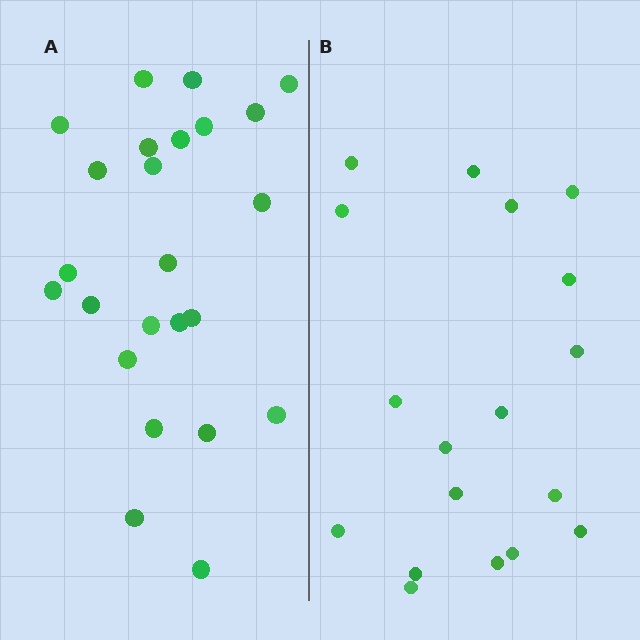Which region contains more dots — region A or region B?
Region A (the left region) has more dots.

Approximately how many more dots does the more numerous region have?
Region A has about 6 more dots than region B.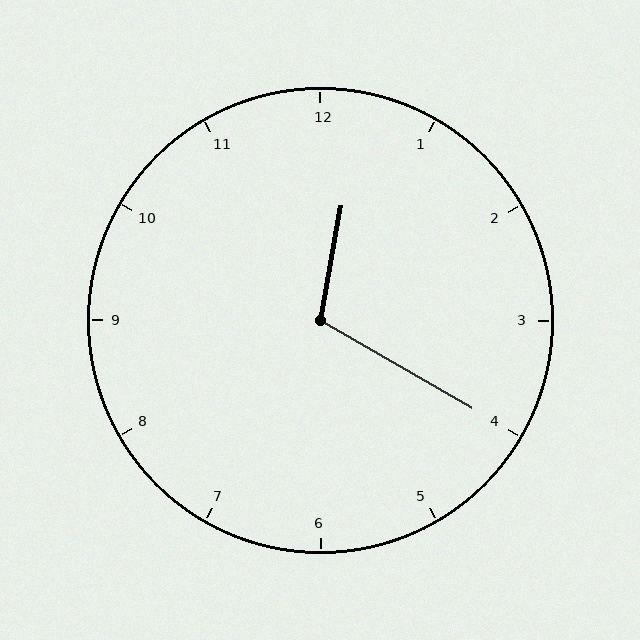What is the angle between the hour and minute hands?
Approximately 110 degrees.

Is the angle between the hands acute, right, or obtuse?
It is obtuse.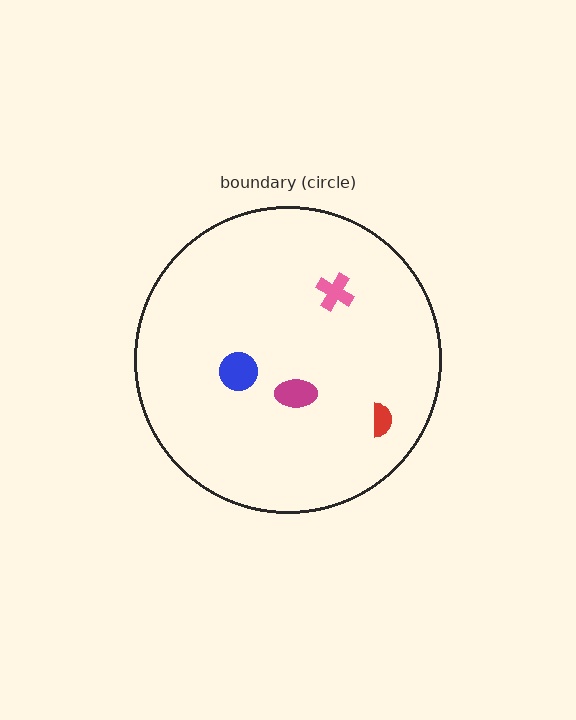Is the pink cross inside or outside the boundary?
Inside.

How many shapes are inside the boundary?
4 inside, 0 outside.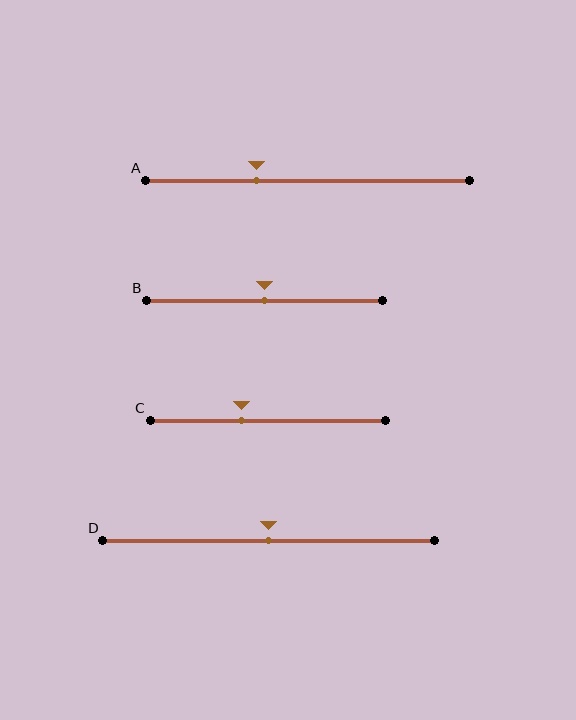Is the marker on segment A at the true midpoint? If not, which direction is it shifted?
No, the marker on segment A is shifted to the left by about 16% of the segment length.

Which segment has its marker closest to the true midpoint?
Segment B has its marker closest to the true midpoint.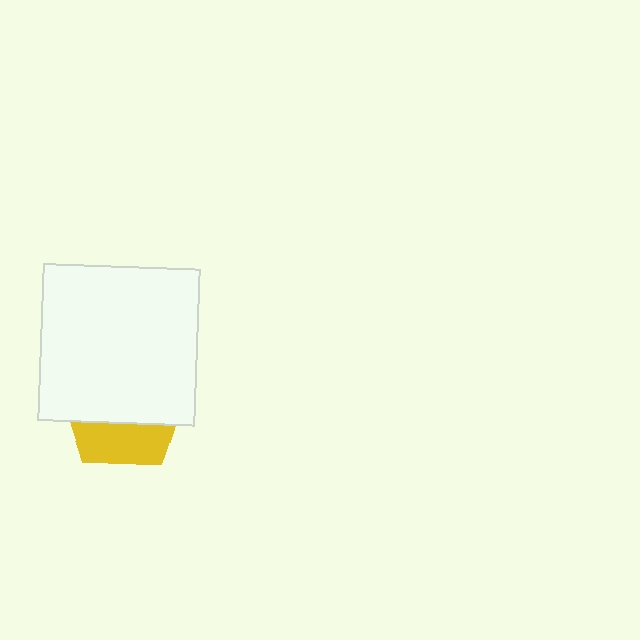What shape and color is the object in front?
The object in front is a white square.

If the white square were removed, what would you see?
You would see the complete yellow pentagon.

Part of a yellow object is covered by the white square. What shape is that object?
It is a pentagon.